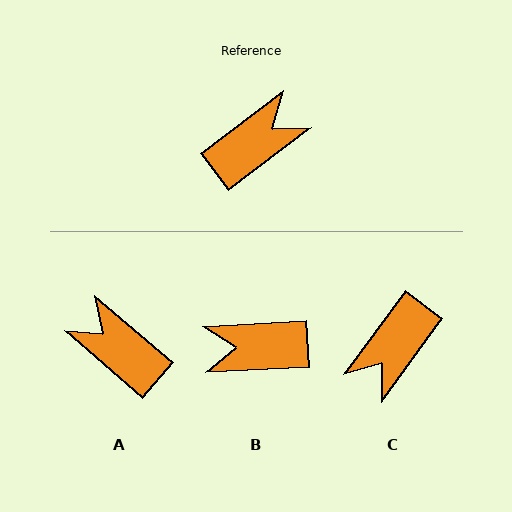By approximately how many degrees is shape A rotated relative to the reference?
Approximately 102 degrees counter-clockwise.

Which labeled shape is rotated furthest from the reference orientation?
C, about 163 degrees away.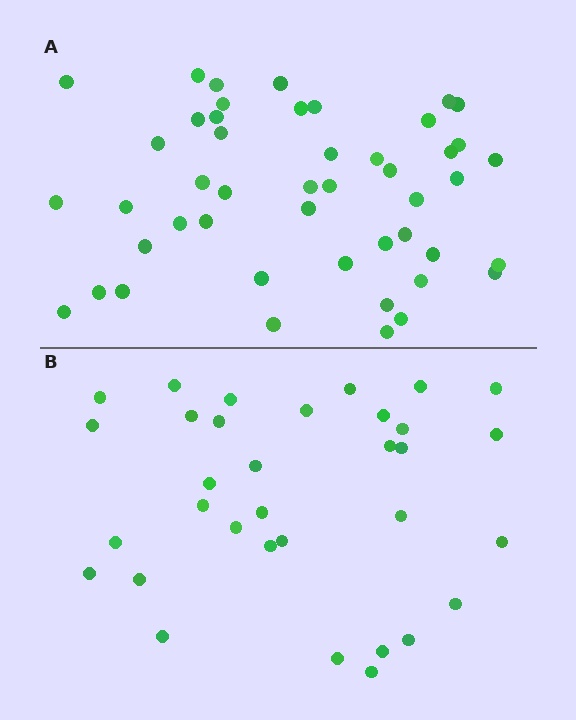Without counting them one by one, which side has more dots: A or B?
Region A (the top region) has more dots.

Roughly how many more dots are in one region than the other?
Region A has approximately 15 more dots than region B.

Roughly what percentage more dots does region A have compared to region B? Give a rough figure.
About 40% more.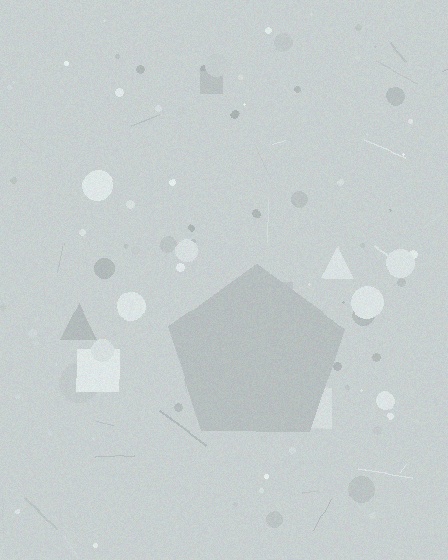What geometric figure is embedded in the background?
A pentagon is embedded in the background.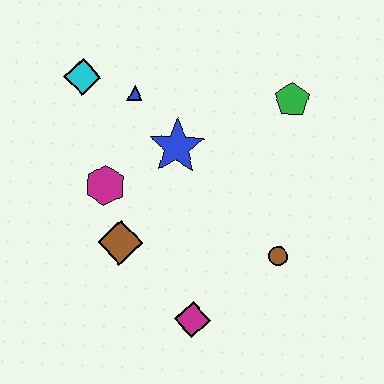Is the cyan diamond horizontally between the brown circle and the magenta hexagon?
No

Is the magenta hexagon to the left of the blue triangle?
Yes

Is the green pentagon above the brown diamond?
Yes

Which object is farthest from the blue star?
The magenta diamond is farthest from the blue star.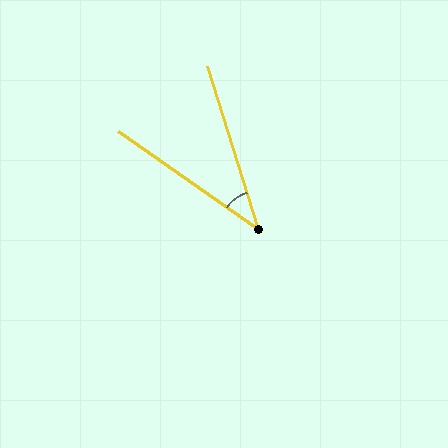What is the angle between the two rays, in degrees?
Approximately 38 degrees.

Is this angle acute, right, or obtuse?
It is acute.